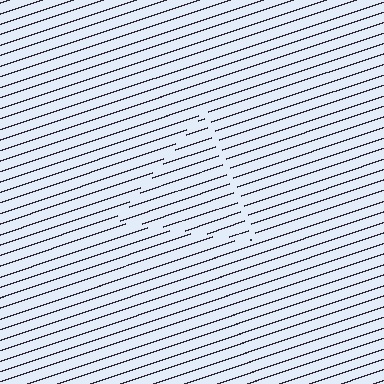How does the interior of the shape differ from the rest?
The interior of the shape contains the same grating, shifted by half a period — the contour is defined by the phase discontinuity where line-ends from the inner and outer gratings abut.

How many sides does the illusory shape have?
3 sides — the line-ends trace a triangle.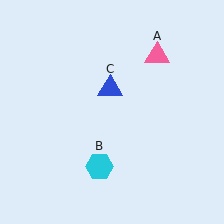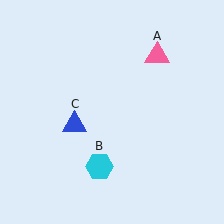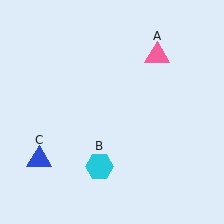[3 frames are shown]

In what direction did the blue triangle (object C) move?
The blue triangle (object C) moved down and to the left.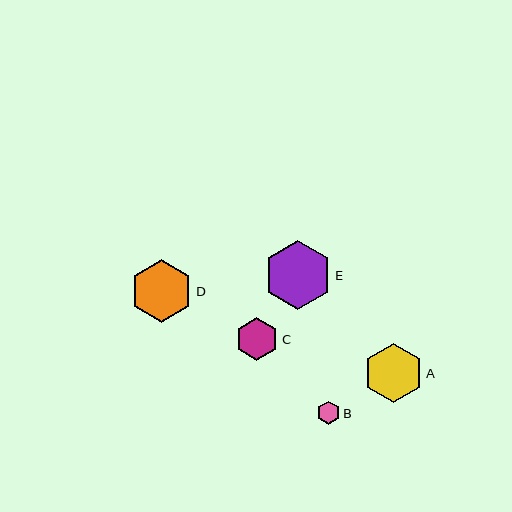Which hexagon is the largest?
Hexagon E is the largest with a size of approximately 68 pixels.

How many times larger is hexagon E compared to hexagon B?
Hexagon E is approximately 2.9 times the size of hexagon B.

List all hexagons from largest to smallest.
From largest to smallest: E, D, A, C, B.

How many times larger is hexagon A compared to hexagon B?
Hexagon A is approximately 2.5 times the size of hexagon B.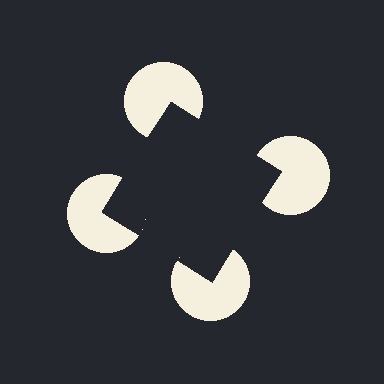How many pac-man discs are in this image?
There are 4 — one at each vertex of the illusory square.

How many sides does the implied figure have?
4 sides.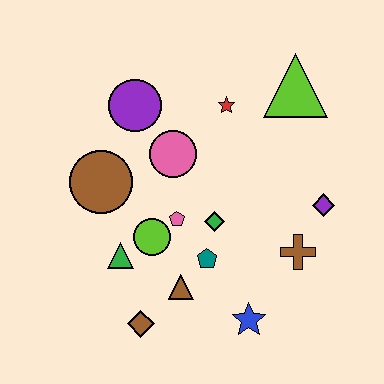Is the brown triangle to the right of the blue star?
No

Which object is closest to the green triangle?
The lime circle is closest to the green triangle.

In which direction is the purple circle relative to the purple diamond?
The purple circle is to the left of the purple diamond.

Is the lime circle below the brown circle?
Yes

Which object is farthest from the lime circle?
The lime triangle is farthest from the lime circle.